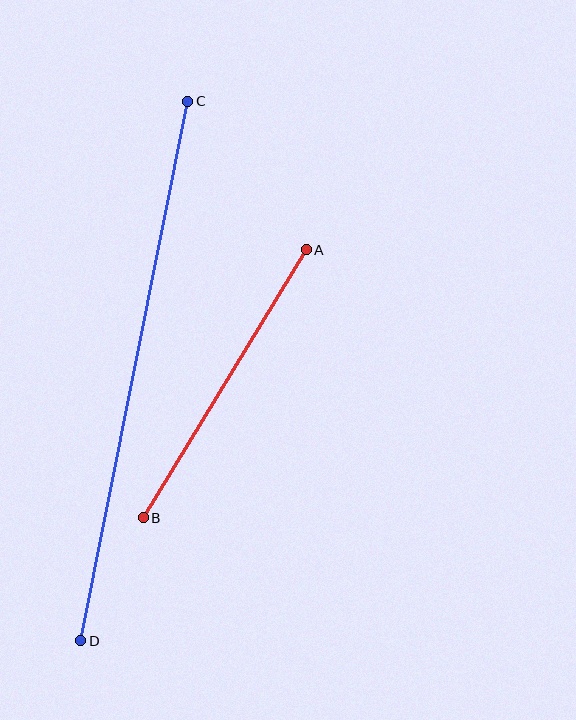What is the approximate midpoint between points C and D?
The midpoint is at approximately (134, 371) pixels.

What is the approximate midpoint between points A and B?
The midpoint is at approximately (225, 384) pixels.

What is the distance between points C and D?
The distance is approximately 550 pixels.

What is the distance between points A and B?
The distance is approximately 314 pixels.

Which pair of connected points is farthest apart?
Points C and D are farthest apart.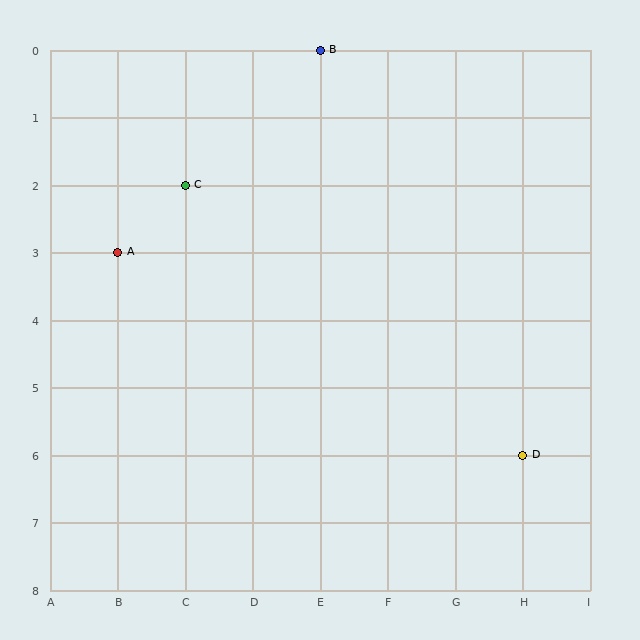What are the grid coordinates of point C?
Point C is at grid coordinates (C, 2).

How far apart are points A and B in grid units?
Points A and B are 3 columns and 3 rows apart (about 4.2 grid units diagonally).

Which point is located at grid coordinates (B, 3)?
Point A is at (B, 3).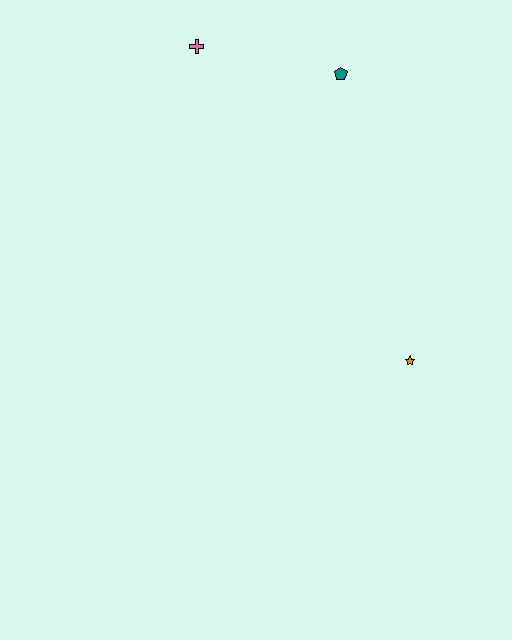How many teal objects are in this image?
There is 1 teal object.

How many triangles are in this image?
There are no triangles.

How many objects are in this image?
There are 3 objects.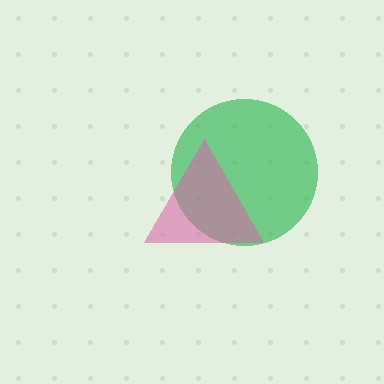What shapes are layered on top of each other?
The layered shapes are: a green circle, a pink triangle.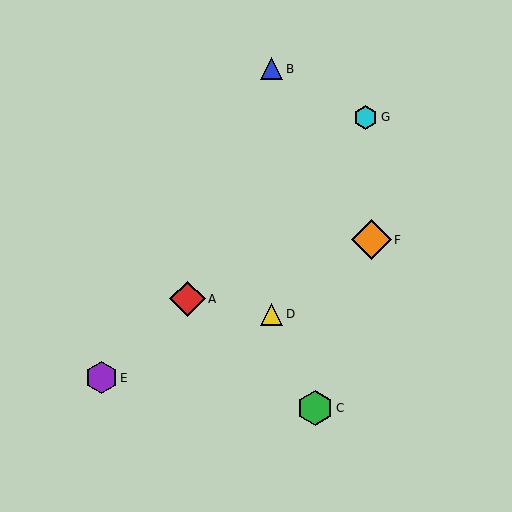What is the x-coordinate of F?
Object F is at x≈371.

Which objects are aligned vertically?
Objects B, D are aligned vertically.